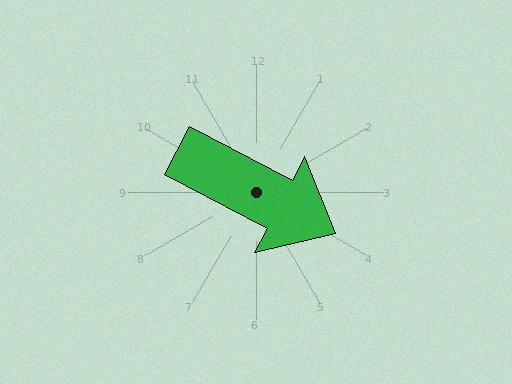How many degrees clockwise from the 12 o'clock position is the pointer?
Approximately 118 degrees.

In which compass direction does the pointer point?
Southeast.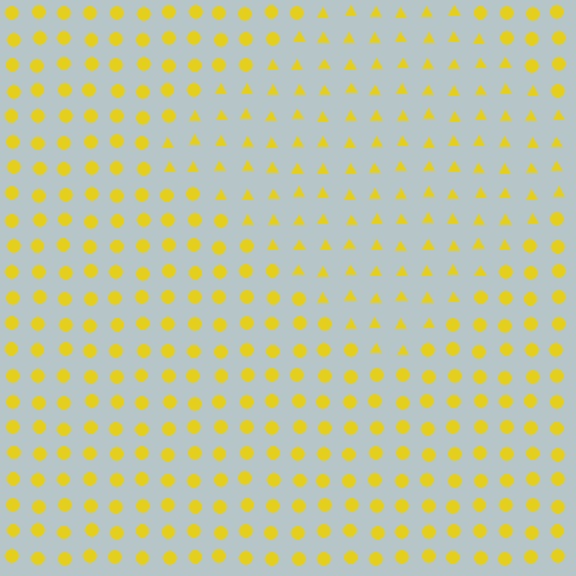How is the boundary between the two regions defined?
The boundary is defined by a change in element shape: triangles inside vs. circles outside. All elements share the same color and spacing.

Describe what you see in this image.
The image is filled with small yellow elements arranged in a uniform grid. A diamond-shaped region contains triangles, while the surrounding area contains circles. The boundary is defined purely by the change in element shape.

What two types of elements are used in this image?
The image uses triangles inside the diamond region and circles outside it.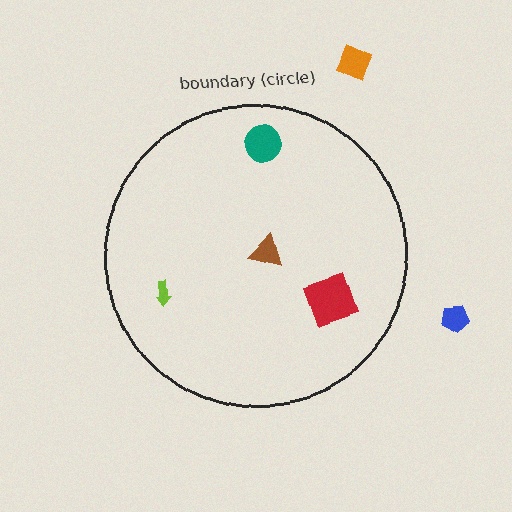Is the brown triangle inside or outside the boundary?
Inside.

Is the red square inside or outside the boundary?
Inside.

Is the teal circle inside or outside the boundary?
Inside.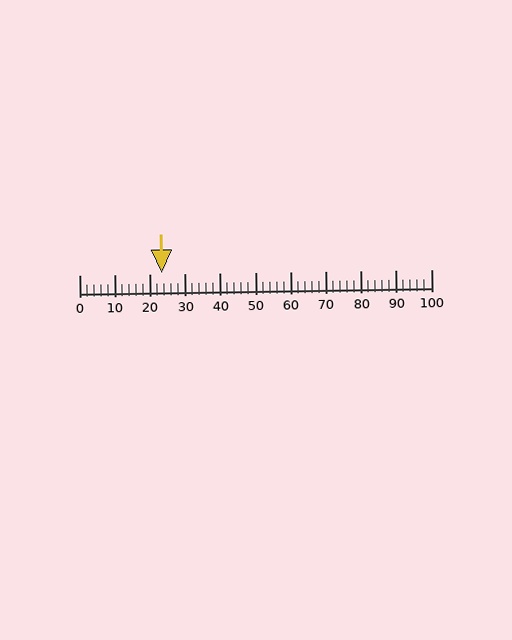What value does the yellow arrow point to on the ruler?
The yellow arrow points to approximately 23.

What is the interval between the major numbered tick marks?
The major tick marks are spaced 10 units apart.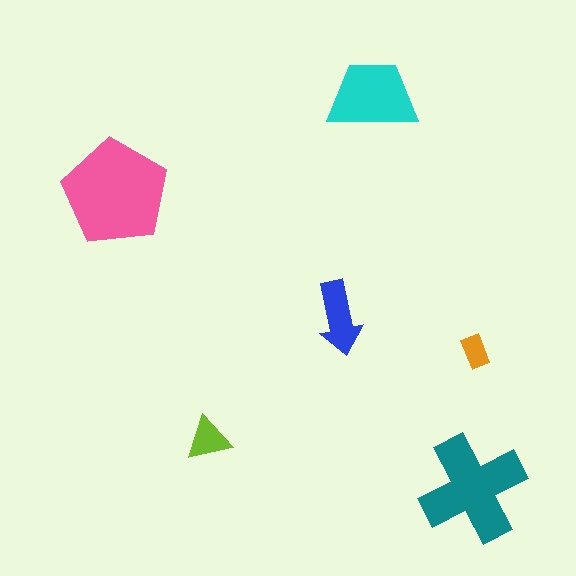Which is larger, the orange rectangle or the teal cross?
The teal cross.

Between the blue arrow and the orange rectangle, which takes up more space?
The blue arrow.